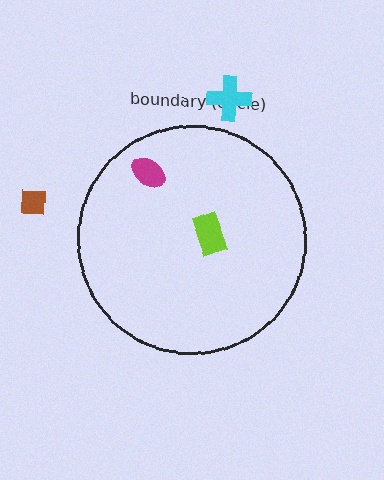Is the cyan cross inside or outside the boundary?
Outside.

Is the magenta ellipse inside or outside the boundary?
Inside.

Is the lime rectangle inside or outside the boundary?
Inside.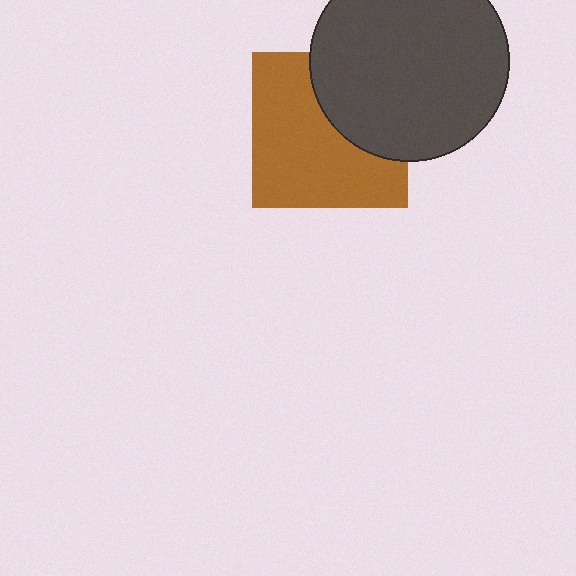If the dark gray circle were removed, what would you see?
You would see the complete brown square.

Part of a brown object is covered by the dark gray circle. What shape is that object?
It is a square.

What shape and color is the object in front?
The object in front is a dark gray circle.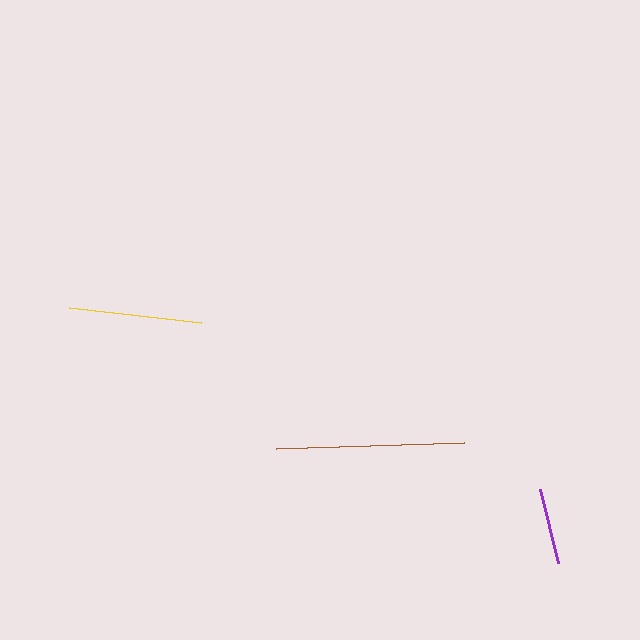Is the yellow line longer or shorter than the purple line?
The yellow line is longer than the purple line.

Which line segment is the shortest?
The purple line is the shortest at approximately 77 pixels.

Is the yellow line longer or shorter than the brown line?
The brown line is longer than the yellow line.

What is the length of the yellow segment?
The yellow segment is approximately 132 pixels long.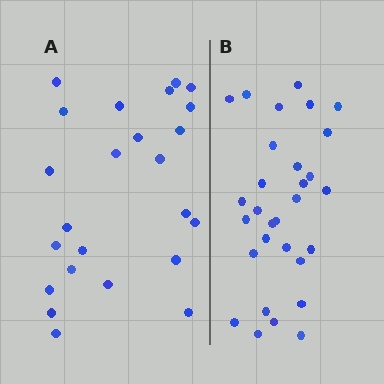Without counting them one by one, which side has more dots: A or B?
Region B (the right region) has more dots.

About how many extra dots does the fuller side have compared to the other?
Region B has about 6 more dots than region A.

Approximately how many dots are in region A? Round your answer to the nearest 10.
About 20 dots. (The exact count is 24, which rounds to 20.)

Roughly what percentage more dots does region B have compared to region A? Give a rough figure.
About 25% more.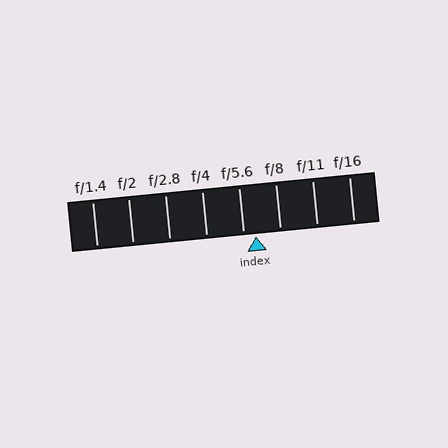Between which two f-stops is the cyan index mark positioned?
The index mark is between f/5.6 and f/8.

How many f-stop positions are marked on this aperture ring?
There are 8 f-stop positions marked.